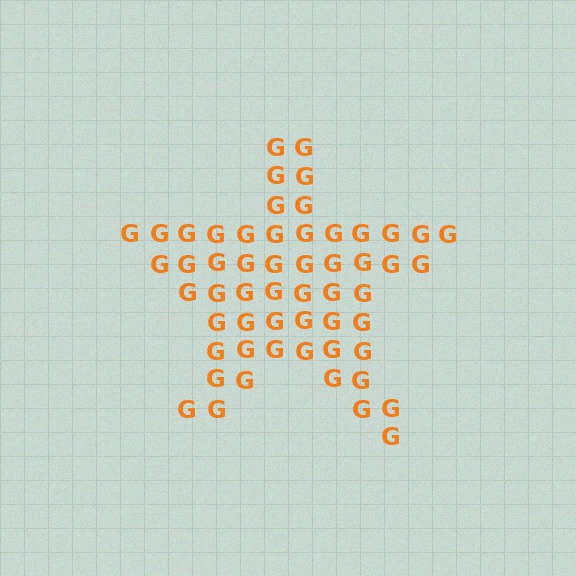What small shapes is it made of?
It is made of small letter G's.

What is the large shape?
The large shape is a star.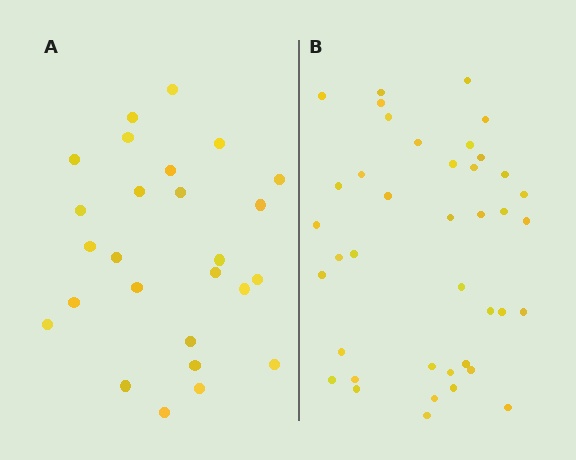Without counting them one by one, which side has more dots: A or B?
Region B (the right region) has more dots.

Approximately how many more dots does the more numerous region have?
Region B has approximately 15 more dots than region A.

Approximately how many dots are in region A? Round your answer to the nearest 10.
About 30 dots. (The exact count is 26, which rounds to 30.)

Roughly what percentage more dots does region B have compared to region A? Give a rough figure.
About 55% more.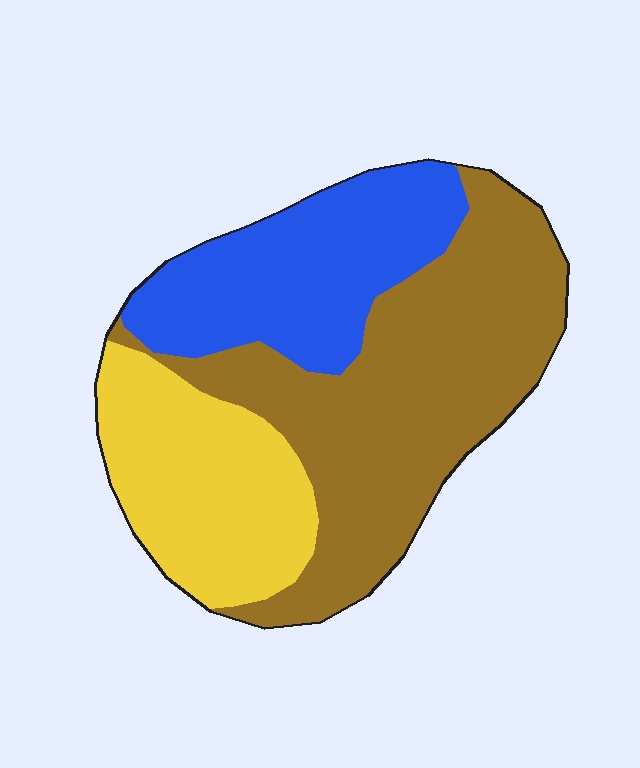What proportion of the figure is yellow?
Yellow covers 25% of the figure.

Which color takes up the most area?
Brown, at roughly 45%.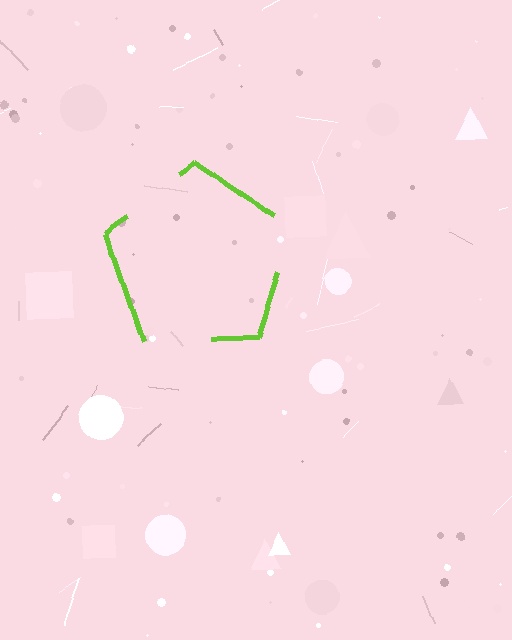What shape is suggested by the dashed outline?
The dashed outline suggests a pentagon.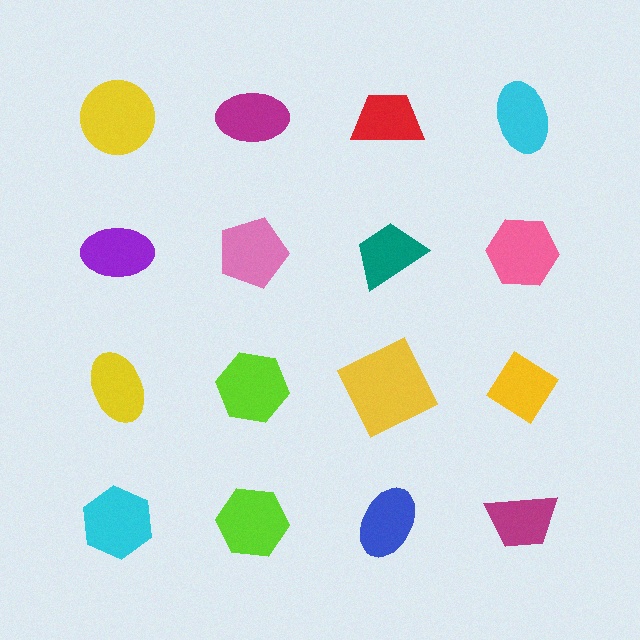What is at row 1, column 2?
A magenta ellipse.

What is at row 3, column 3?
A yellow square.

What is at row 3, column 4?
A yellow diamond.